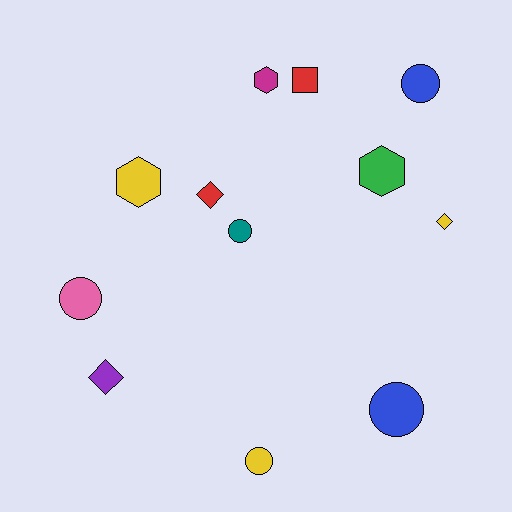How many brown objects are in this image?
There are no brown objects.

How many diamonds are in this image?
There are 3 diamonds.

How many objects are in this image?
There are 12 objects.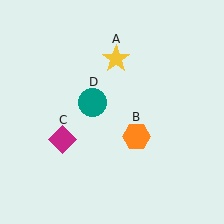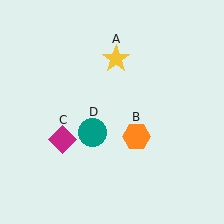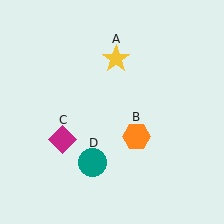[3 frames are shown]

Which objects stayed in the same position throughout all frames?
Yellow star (object A) and orange hexagon (object B) and magenta diamond (object C) remained stationary.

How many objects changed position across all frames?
1 object changed position: teal circle (object D).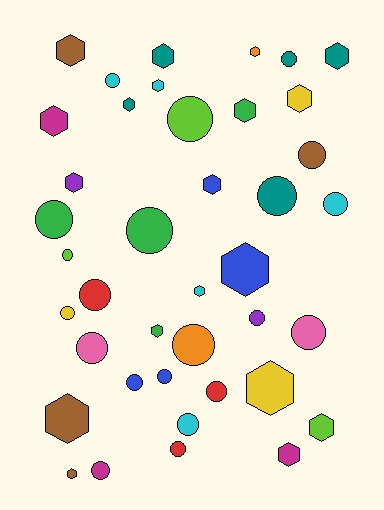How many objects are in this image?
There are 40 objects.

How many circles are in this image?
There are 21 circles.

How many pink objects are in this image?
There are 2 pink objects.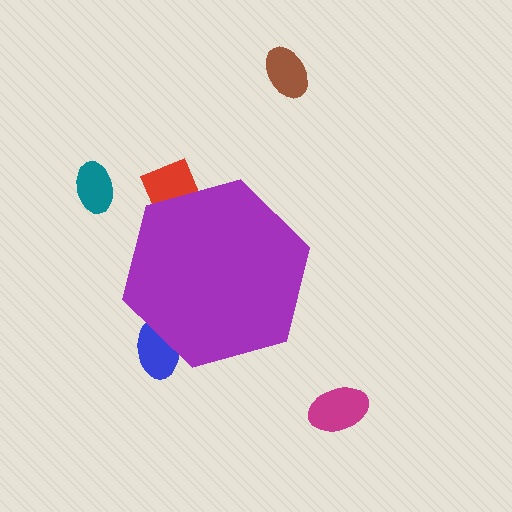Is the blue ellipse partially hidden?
Yes, the blue ellipse is partially hidden behind the purple hexagon.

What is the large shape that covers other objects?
A purple hexagon.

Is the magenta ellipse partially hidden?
No, the magenta ellipse is fully visible.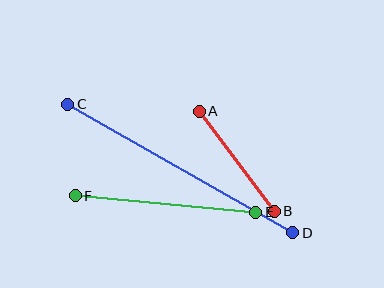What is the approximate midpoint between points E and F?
The midpoint is at approximately (165, 204) pixels.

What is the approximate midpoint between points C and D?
The midpoint is at approximately (180, 169) pixels.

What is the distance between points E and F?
The distance is approximately 181 pixels.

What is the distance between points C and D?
The distance is approximately 259 pixels.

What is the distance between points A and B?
The distance is approximately 125 pixels.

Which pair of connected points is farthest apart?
Points C and D are farthest apart.